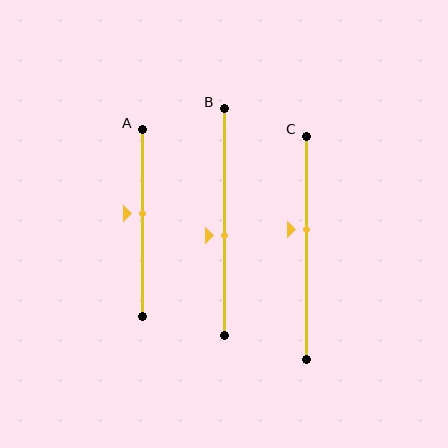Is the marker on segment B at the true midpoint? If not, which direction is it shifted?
No, the marker on segment B is shifted downward by about 6% of the segment length.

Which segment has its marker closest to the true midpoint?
Segment A has its marker closest to the true midpoint.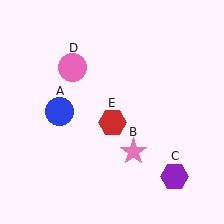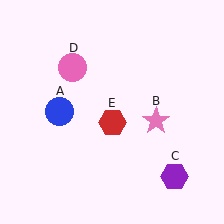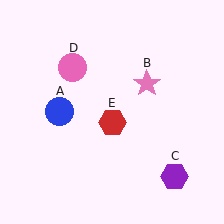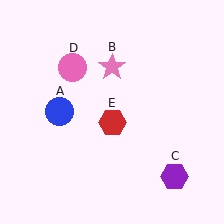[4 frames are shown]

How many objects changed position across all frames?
1 object changed position: pink star (object B).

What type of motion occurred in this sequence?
The pink star (object B) rotated counterclockwise around the center of the scene.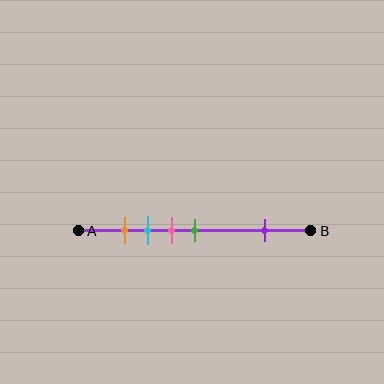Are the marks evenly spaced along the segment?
No, the marks are not evenly spaced.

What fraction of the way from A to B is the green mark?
The green mark is approximately 50% (0.5) of the way from A to B.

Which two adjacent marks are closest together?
The orange and cyan marks are the closest adjacent pair.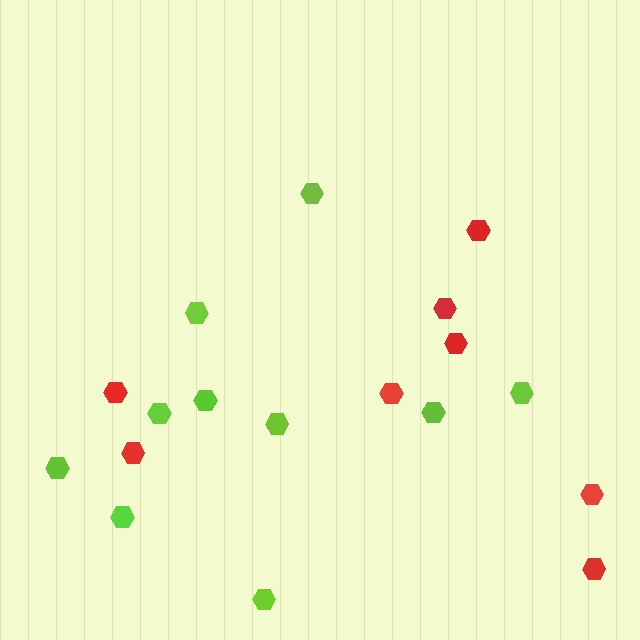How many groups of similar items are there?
There are 2 groups: one group of lime hexagons (10) and one group of red hexagons (8).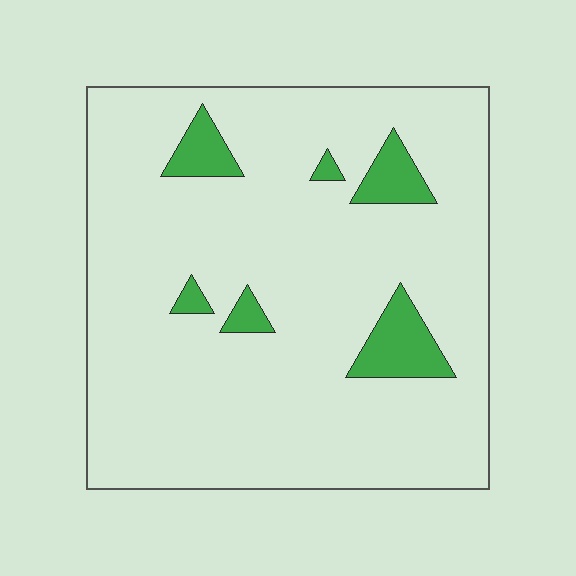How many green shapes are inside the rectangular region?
6.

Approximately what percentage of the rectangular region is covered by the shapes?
Approximately 10%.